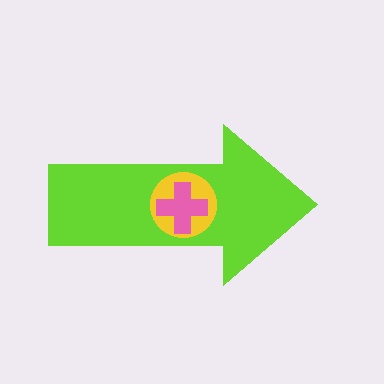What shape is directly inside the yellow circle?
The pink cross.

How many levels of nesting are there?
3.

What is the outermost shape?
The lime arrow.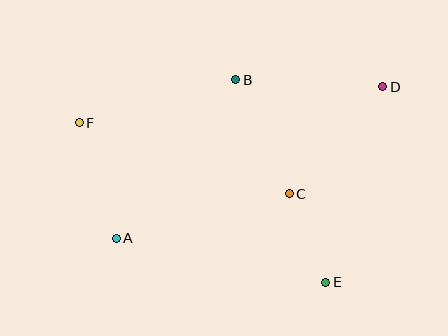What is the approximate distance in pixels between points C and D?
The distance between C and D is approximately 142 pixels.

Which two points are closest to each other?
Points C and E are closest to each other.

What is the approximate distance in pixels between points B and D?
The distance between B and D is approximately 147 pixels.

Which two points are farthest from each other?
Points A and D are farthest from each other.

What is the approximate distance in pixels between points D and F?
The distance between D and F is approximately 306 pixels.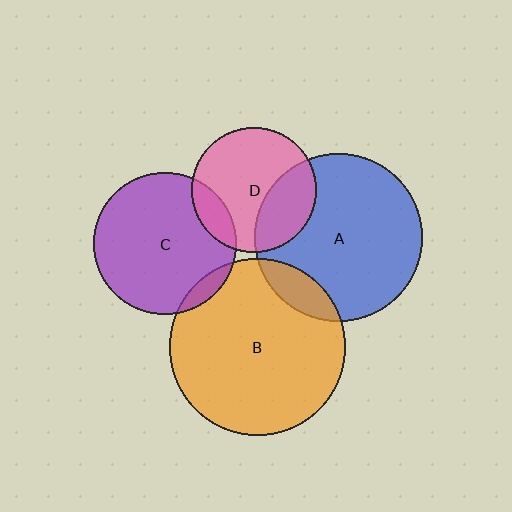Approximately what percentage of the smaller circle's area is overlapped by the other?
Approximately 30%.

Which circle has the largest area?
Circle B (orange).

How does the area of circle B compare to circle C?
Approximately 1.5 times.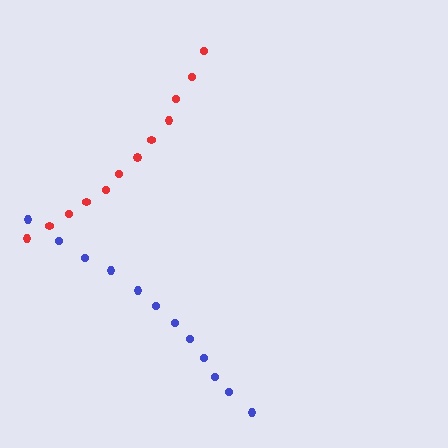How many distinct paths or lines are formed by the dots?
There are 2 distinct paths.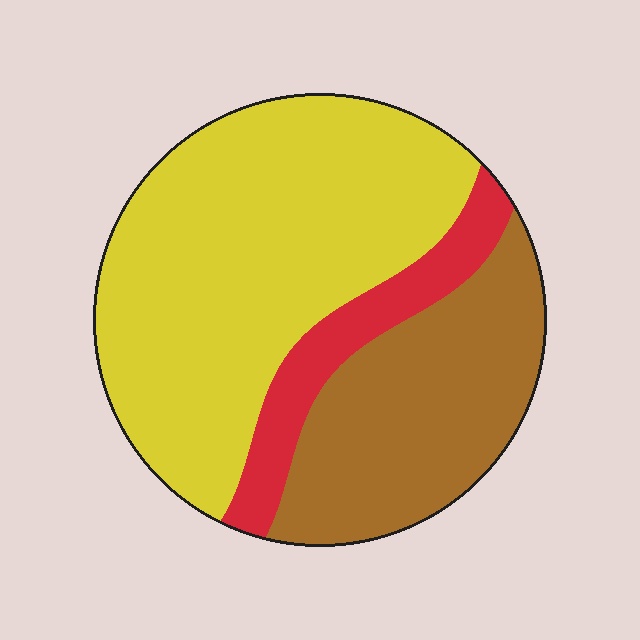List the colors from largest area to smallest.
From largest to smallest: yellow, brown, red.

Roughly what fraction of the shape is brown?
Brown covers about 30% of the shape.